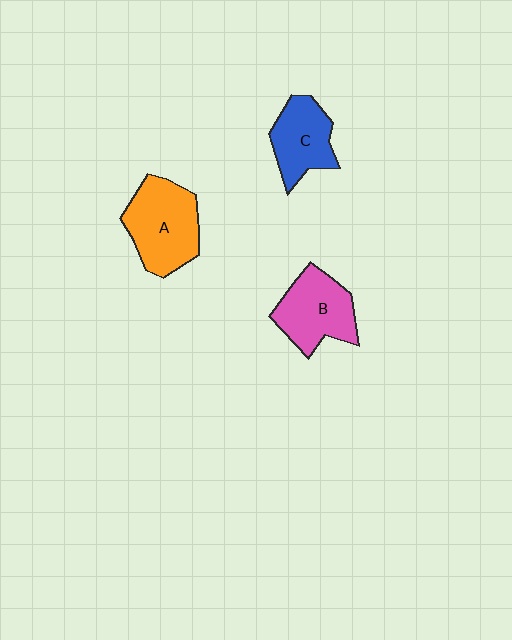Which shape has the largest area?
Shape A (orange).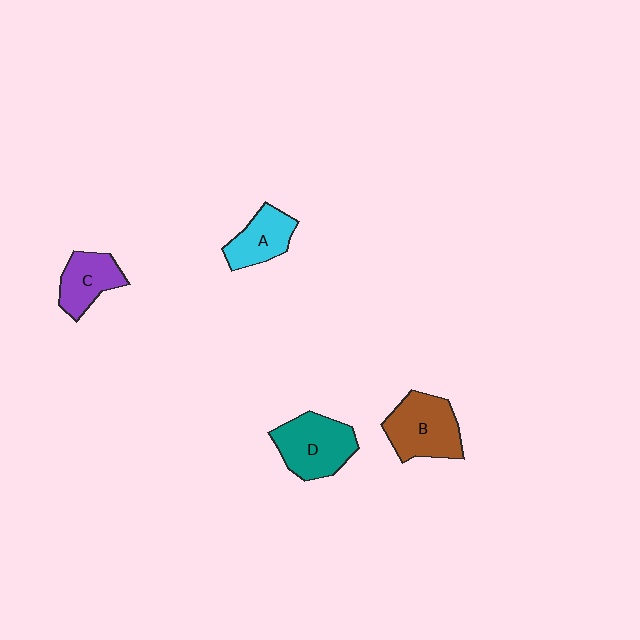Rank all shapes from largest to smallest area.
From largest to smallest: B (brown), D (teal), C (purple), A (cyan).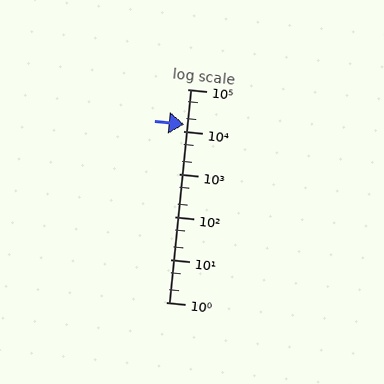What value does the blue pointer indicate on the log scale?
The pointer indicates approximately 15000.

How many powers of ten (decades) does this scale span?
The scale spans 5 decades, from 1 to 100000.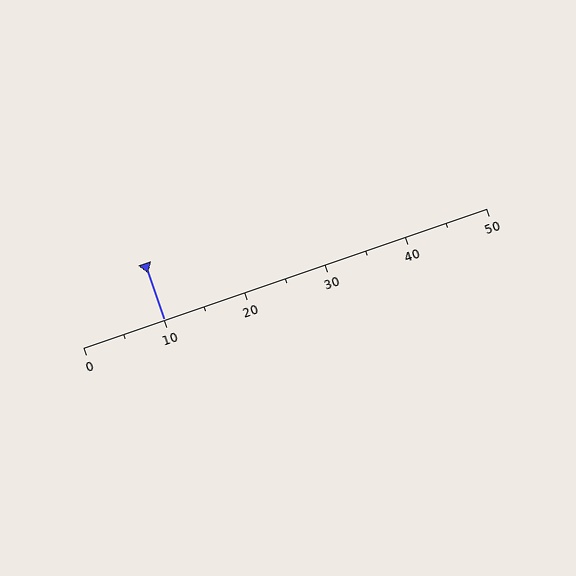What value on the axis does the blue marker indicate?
The marker indicates approximately 10.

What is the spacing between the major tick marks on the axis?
The major ticks are spaced 10 apart.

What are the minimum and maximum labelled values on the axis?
The axis runs from 0 to 50.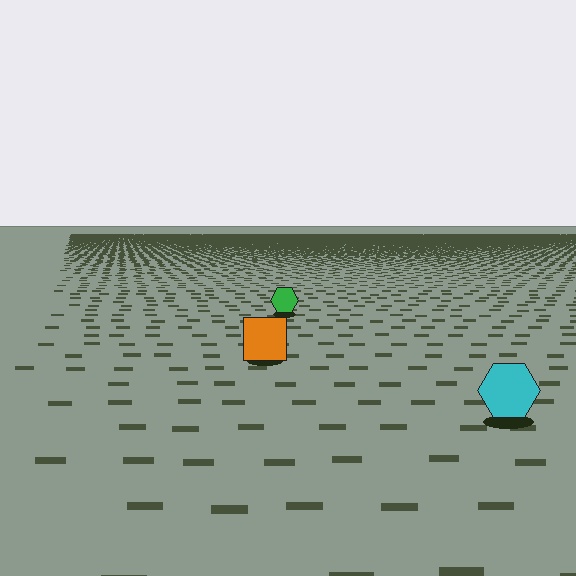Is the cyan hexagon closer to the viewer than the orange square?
Yes. The cyan hexagon is closer — you can tell from the texture gradient: the ground texture is coarser near it.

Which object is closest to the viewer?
The cyan hexagon is closest. The texture marks near it are larger and more spread out.